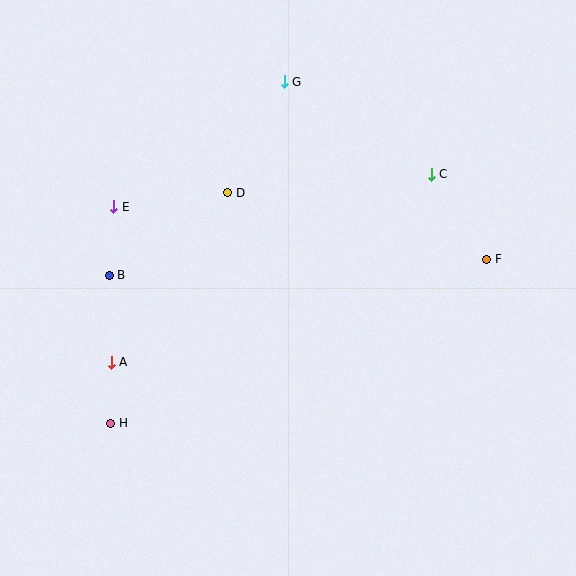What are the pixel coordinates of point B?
Point B is at (109, 275).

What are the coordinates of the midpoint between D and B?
The midpoint between D and B is at (168, 234).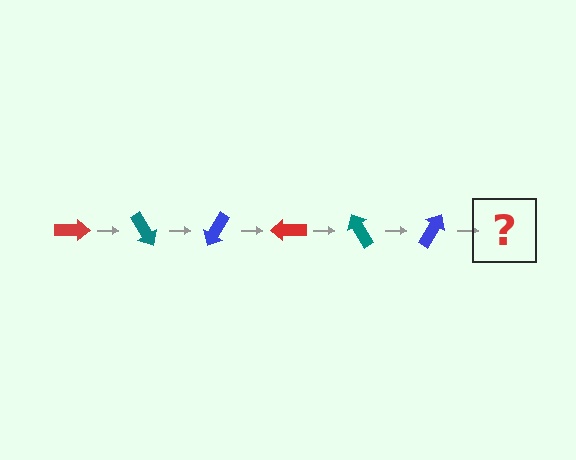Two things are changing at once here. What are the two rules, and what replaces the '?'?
The two rules are that it rotates 60 degrees each step and the color cycles through red, teal, and blue. The '?' should be a red arrow, rotated 360 degrees from the start.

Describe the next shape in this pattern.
It should be a red arrow, rotated 360 degrees from the start.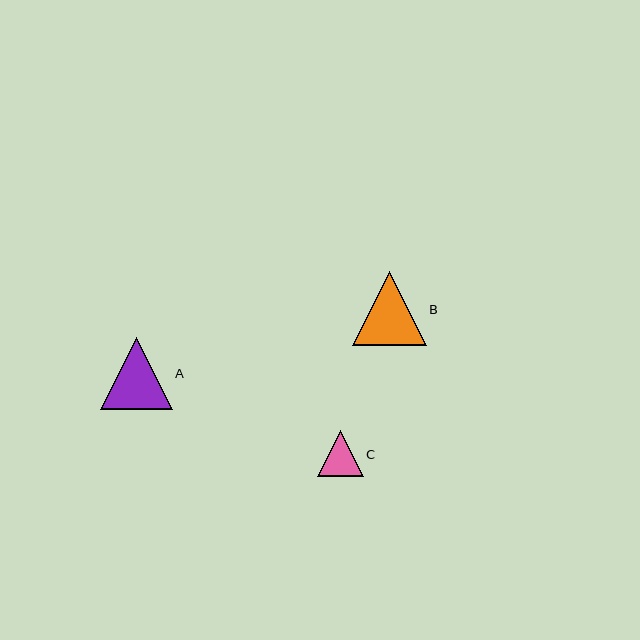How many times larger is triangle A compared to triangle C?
Triangle A is approximately 1.6 times the size of triangle C.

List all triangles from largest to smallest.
From largest to smallest: B, A, C.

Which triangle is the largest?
Triangle B is the largest with a size of approximately 74 pixels.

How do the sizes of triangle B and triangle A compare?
Triangle B and triangle A are approximately the same size.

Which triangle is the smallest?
Triangle C is the smallest with a size of approximately 46 pixels.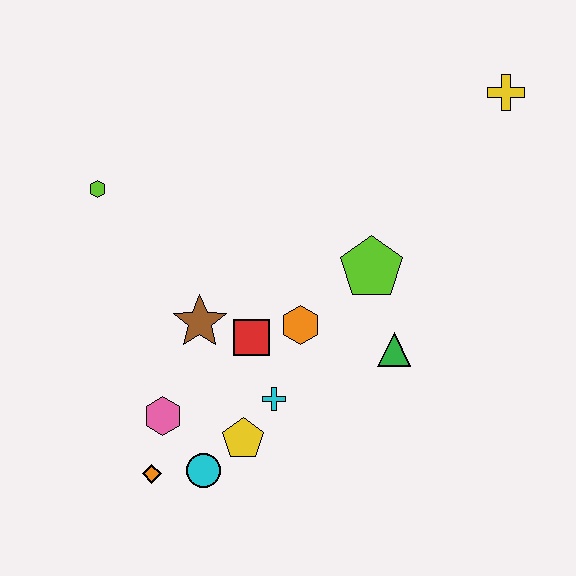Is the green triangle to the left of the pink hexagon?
No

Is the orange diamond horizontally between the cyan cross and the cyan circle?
No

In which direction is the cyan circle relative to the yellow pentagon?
The cyan circle is to the left of the yellow pentagon.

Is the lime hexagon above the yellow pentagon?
Yes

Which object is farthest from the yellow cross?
The orange diamond is farthest from the yellow cross.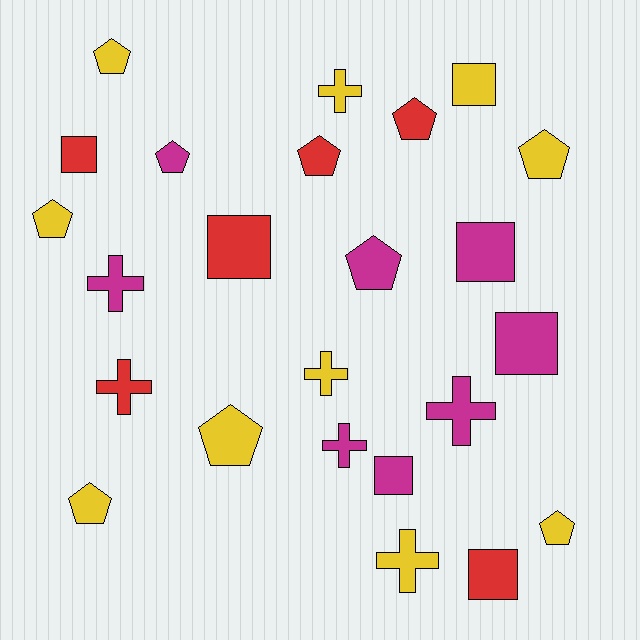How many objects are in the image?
There are 24 objects.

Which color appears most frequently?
Yellow, with 10 objects.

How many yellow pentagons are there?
There are 6 yellow pentagons.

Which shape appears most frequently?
Pentagon, with 10 objects.